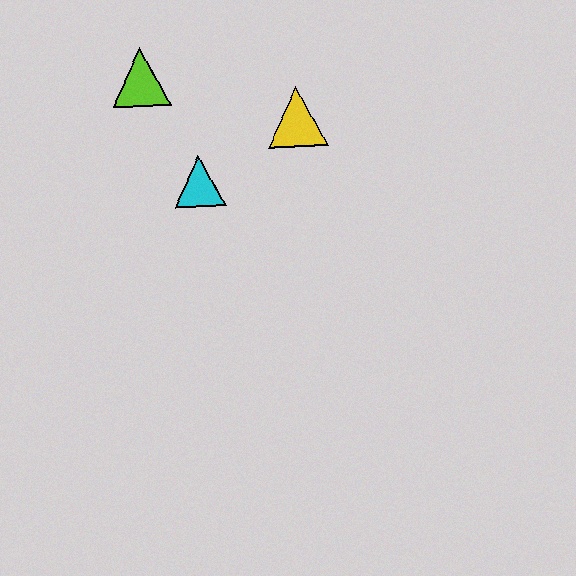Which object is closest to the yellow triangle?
The cyan triangle is closest to the yellow triangle.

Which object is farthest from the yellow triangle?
The lime triangle is farthest from the yellow triangle.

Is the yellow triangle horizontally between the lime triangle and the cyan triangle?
No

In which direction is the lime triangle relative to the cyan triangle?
The lime triangle is above the cyan triangle.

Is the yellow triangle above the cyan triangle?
Yes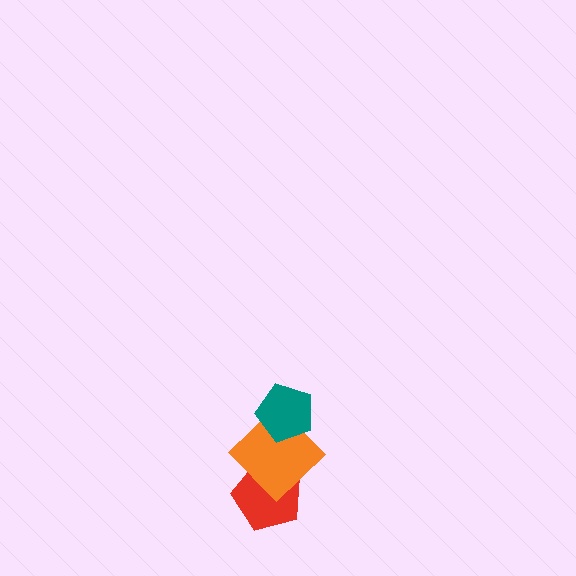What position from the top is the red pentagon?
The red pentagon is 3rd from the top.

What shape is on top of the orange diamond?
The teal pentagon is on top of the orange diamond.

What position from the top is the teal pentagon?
The teal pentagon is 1st from the top.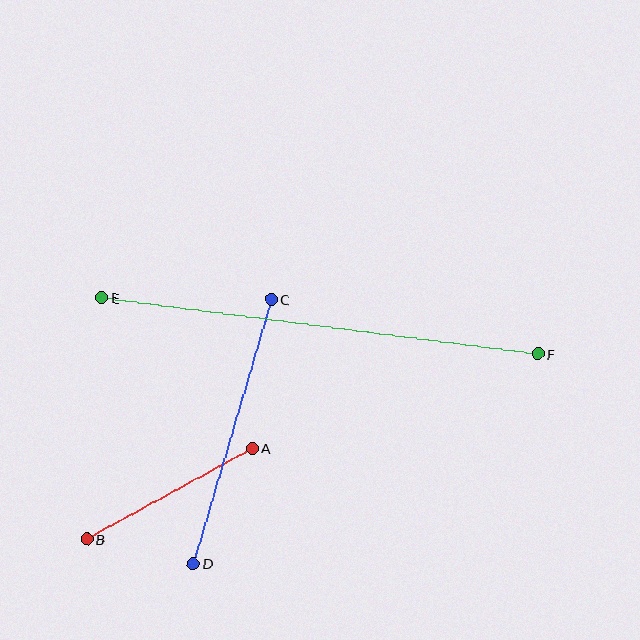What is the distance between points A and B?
The distance is approximately 189 pixels.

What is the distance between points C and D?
The distance is approximately 276 pixels.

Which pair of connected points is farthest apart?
Points E and F are farthest apart.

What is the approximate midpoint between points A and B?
The midpoint is at approximately (170, 494) pixels.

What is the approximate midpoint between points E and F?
The midpoint is at approximately (320, 326) pixels.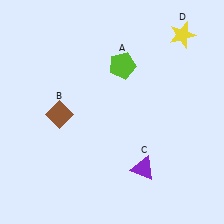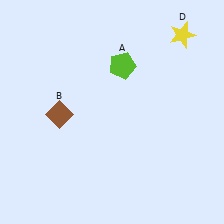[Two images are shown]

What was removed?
The purple triangle (C) was removed in Image 2.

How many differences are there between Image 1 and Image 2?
There is 1 difference between the two images.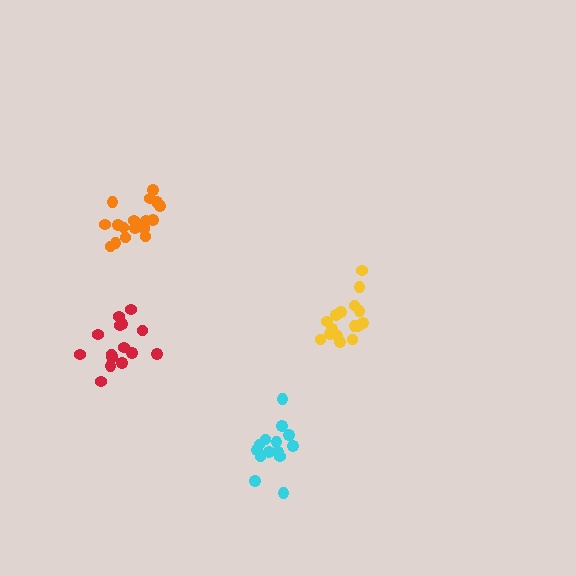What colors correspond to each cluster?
The clusters are colored: red, cyan, yellow, orange.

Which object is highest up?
The orange cluster is topmost.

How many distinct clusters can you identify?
There are 4 distinct clusters.